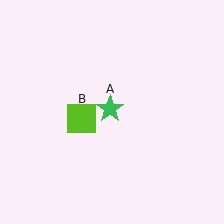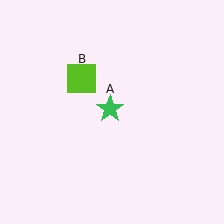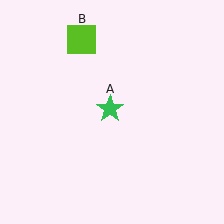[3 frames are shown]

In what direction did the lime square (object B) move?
The lime square (object B) moved up.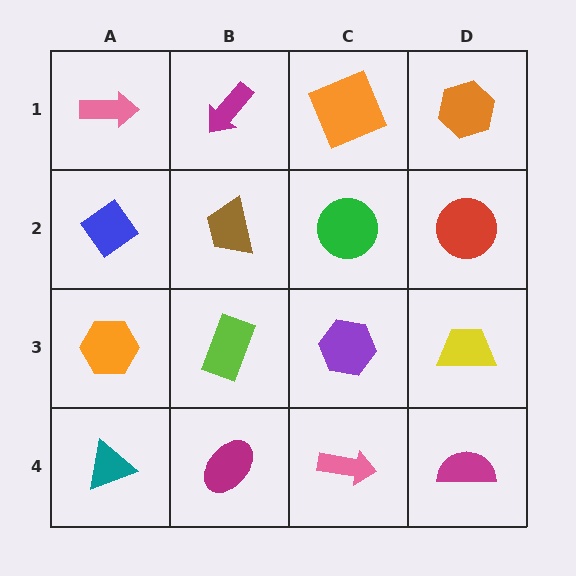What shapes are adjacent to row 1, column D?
A red circle (row 2, column D), an orange square (row 1, column C).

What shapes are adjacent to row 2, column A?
A pink arrow (row 1, column A), an orange hexagon (row 3, column A), a brown trapezoid (row 2, column B).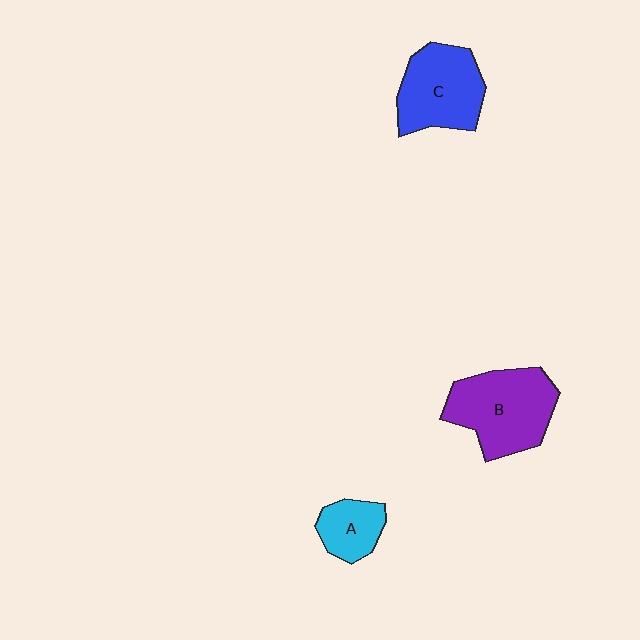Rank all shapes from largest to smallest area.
From largest to smallest: B (purple), C (blue), A (cyan).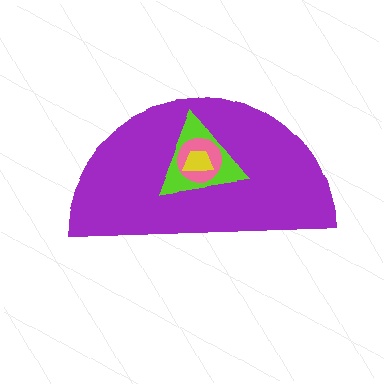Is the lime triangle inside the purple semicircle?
Yes.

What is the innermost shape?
The yellow trapezoid.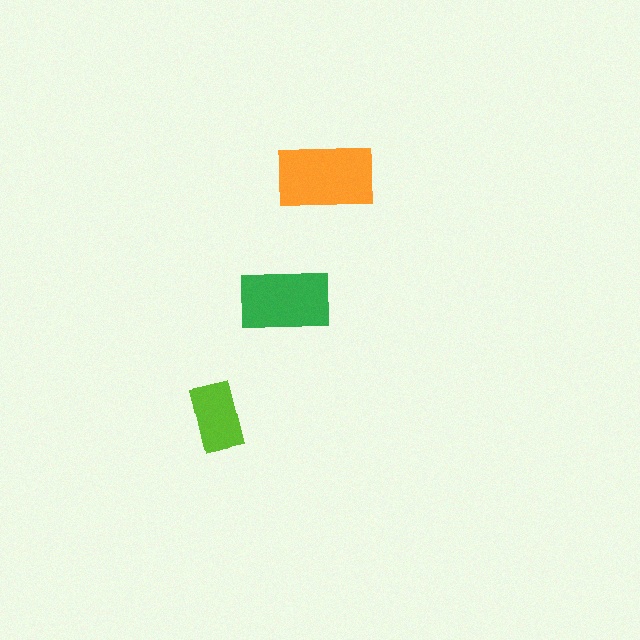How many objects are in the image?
There are 3 objects in the image.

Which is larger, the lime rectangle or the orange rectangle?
The orange one.